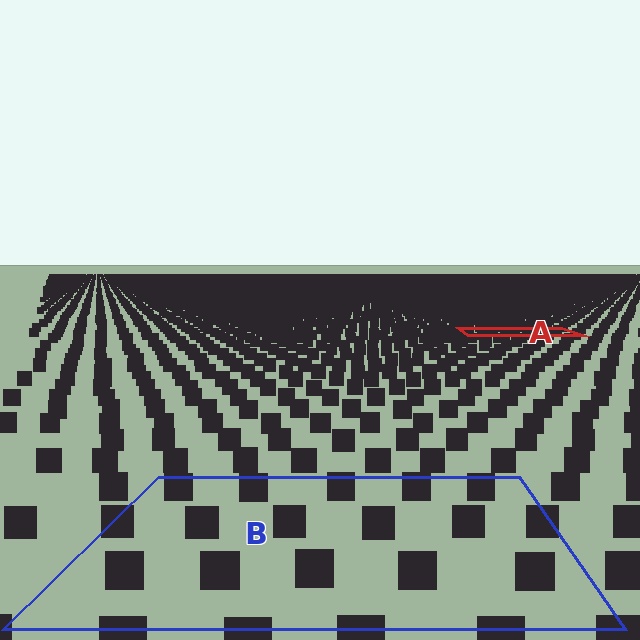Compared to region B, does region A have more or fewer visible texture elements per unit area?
Region A has more texture elements per unit area — they are packed more densely because it is farther away.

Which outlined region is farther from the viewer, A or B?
Region A is farther from the viewer — the texture elements inside it appear smaller and more densely packed.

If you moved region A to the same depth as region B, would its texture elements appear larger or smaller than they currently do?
They would appear larger. At a closer depth, the same texture elements are projected at a bigger on-screen size.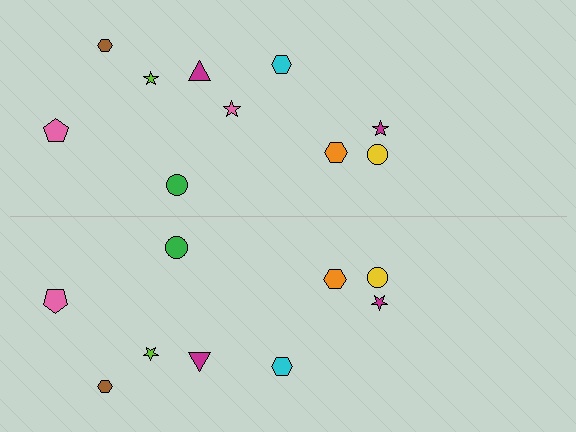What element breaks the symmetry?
A pink star is missing from the bottom side.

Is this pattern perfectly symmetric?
No, the pattern is not perfectly symmetric. A pink star is missing from the bottom side.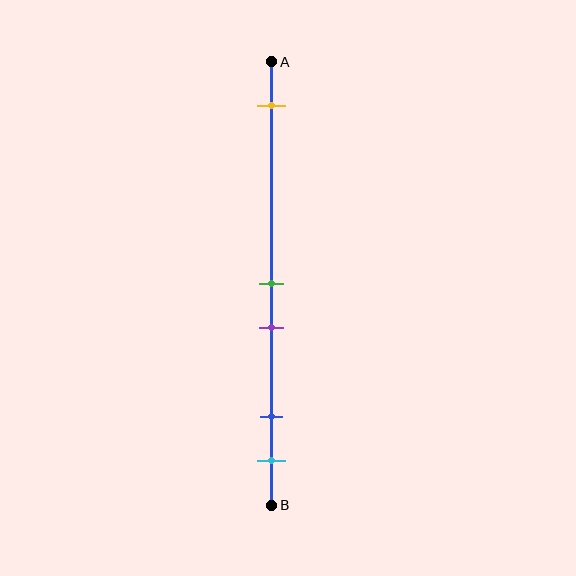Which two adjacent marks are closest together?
The green and purple marks are the closest adjacent pair.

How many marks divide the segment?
There are 5 marks dividing the segment.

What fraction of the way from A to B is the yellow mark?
The yellow mark is approximately 10% (0.1) of the way from A to B.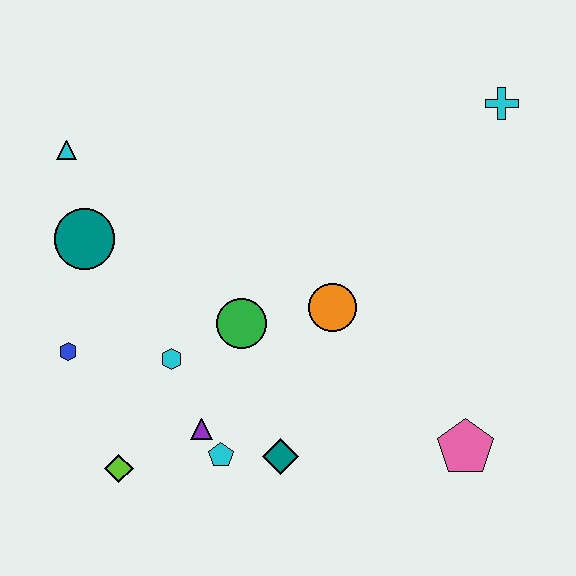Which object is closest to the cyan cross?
The orange circle is closest to the cyan cross.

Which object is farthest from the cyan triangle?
The pink pentagon is farthest from the cyan triangle.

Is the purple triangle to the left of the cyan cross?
Yes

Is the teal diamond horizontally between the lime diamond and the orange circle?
Yes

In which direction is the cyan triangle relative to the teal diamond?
The cyan triangle is above the teal diamond.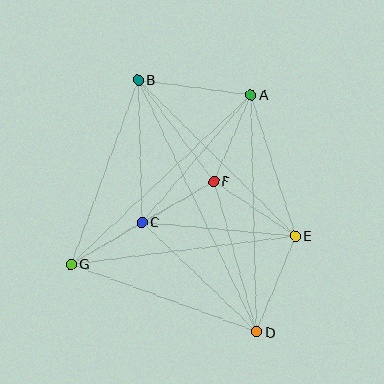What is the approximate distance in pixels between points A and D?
The distance between A and D is approximately 237 pixels.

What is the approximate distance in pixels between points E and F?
The distance between E and F is approximately 98 pixels.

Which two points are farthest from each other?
Points B and D are farthest from each other.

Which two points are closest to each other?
Points C and G are closest to each other.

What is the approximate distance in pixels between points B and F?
The distance between B and F is approximately 127 pixels.